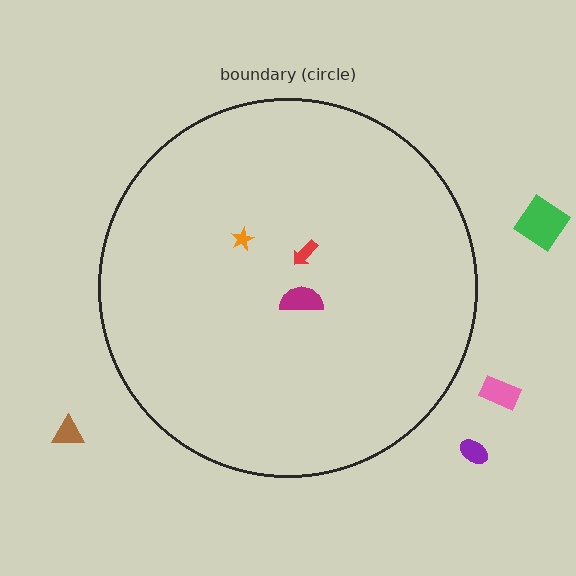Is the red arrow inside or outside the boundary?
Inside.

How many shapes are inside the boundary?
3 inside, 4 outside.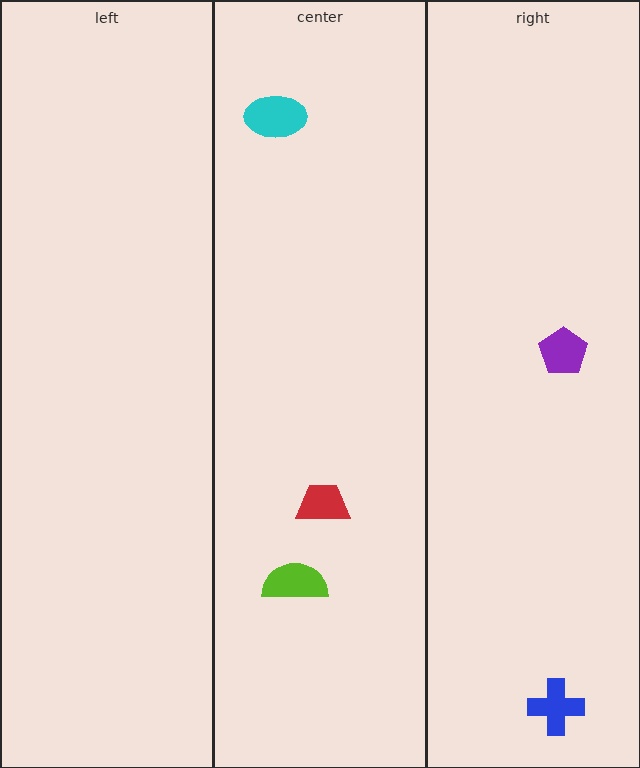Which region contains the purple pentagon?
The right region.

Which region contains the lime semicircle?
The center region.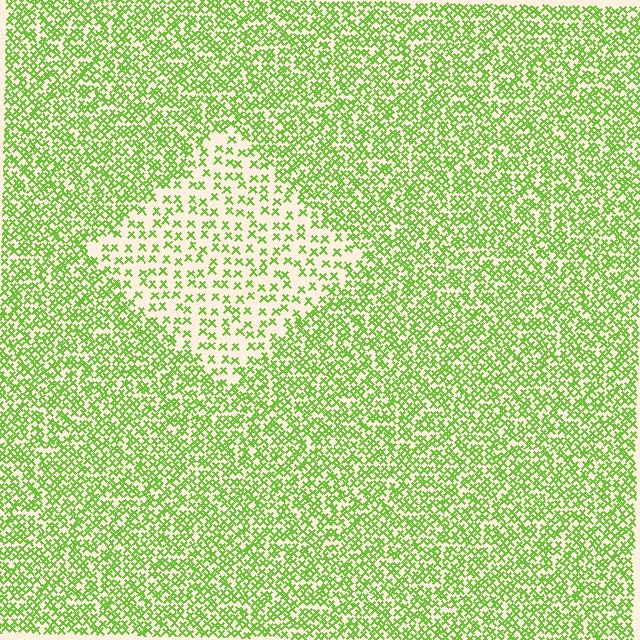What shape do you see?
I see a diamond.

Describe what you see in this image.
The image contains small lime elements arranged at two different densities. A diamond-shaped region is visible where the elements are less densely packed than the surrounding area.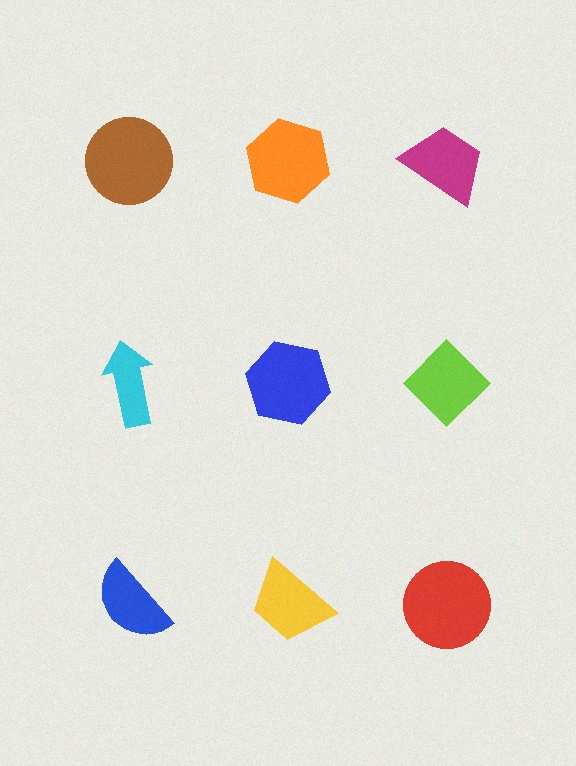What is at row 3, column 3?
A red circle.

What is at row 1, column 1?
A brown circle.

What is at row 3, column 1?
A blue semicircle.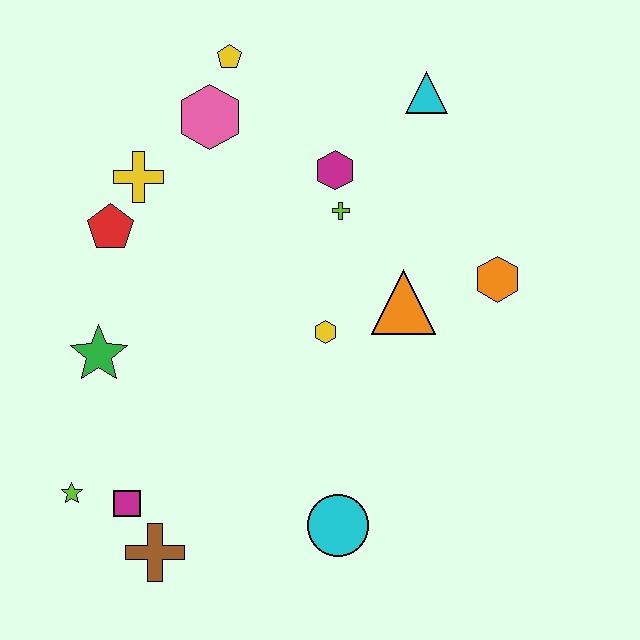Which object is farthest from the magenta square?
The cyan triangle is farthest from the magenta square.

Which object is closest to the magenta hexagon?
The lime cross is closest to the magenta hexagon.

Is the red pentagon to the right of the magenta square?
No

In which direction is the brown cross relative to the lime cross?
The brown cross is below the lime cross.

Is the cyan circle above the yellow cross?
No